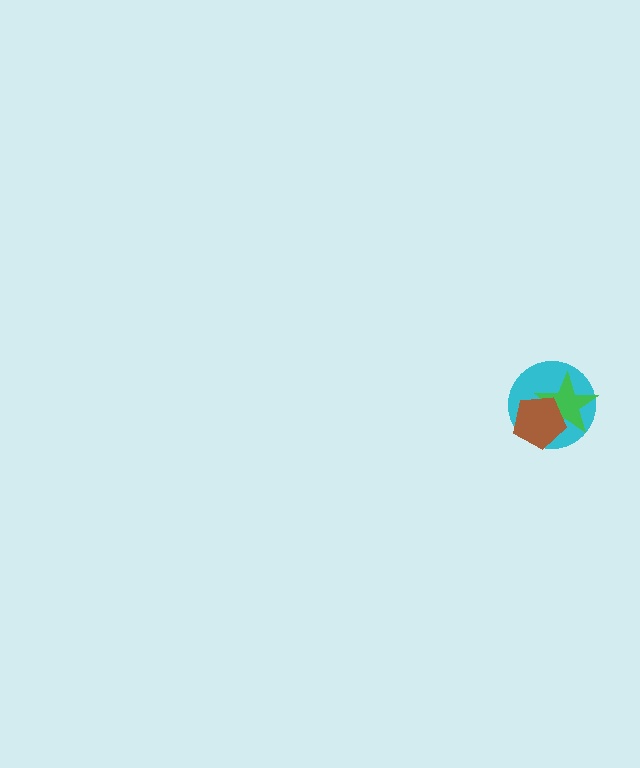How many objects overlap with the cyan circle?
2 objects overlap with the cyan circle.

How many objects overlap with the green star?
2 objects overlap with the green star.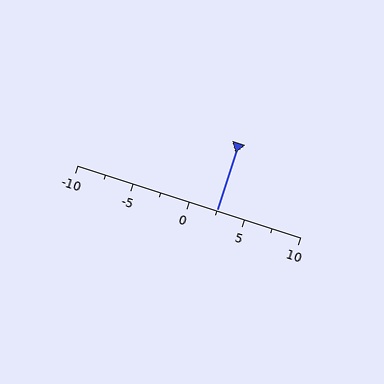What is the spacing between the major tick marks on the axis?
The major ticks are spaced 5 apart.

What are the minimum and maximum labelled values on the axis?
The axis runs from -10 to 10.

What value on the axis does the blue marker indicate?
The marker indicates approximately 2.5.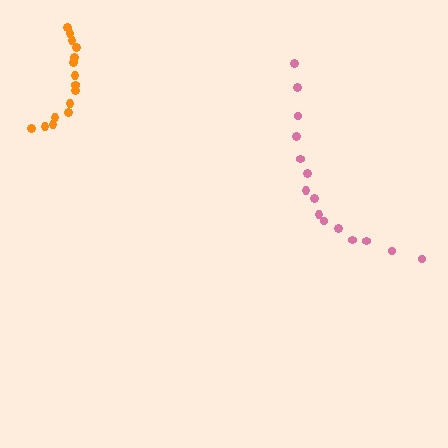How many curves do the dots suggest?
There are 2 distinct paths.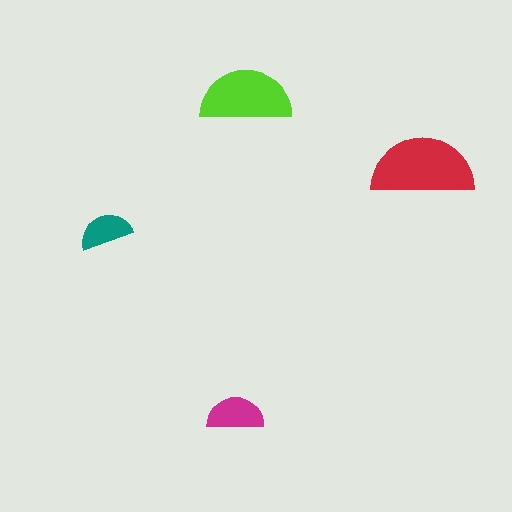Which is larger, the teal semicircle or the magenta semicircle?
The magenta one.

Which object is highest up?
The lime semicircle is topmost.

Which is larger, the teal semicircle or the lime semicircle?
The lime one.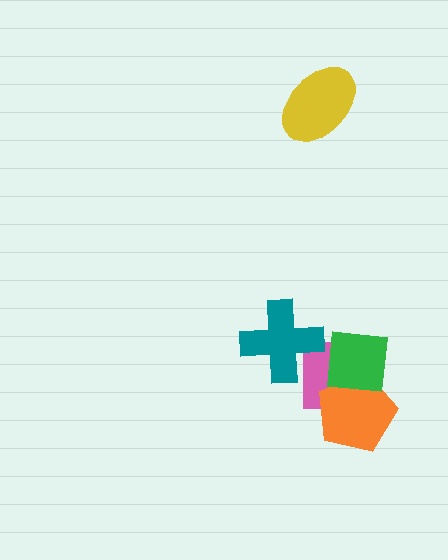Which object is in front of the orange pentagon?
The green square is in front of the orange pentagon.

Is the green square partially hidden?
No, no other shape covers it.